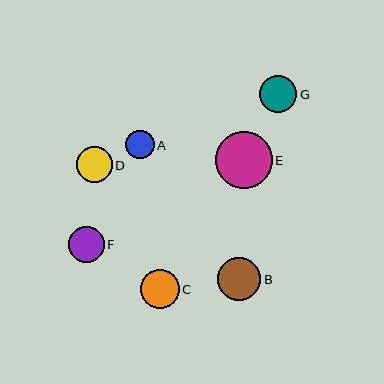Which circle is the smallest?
Circle A is the smallest with a size of approximately 28 pixels.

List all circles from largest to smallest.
From largest to smallest: E, B, C, G, D, F, A.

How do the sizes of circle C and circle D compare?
Circle C and circle D are approximately the same size.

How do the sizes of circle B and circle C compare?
Circle B and circle C are approximately the same size.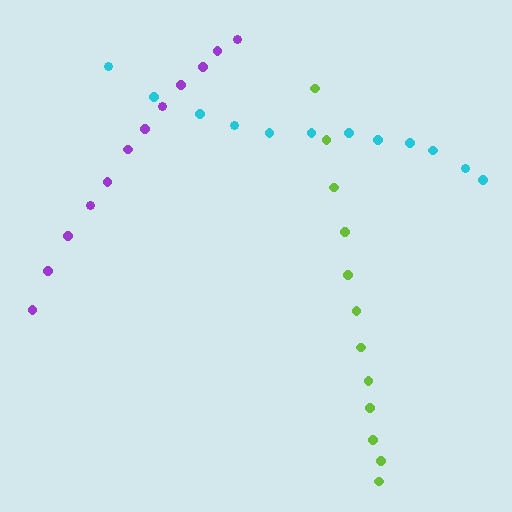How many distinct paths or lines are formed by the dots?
There are 3 distinct paths.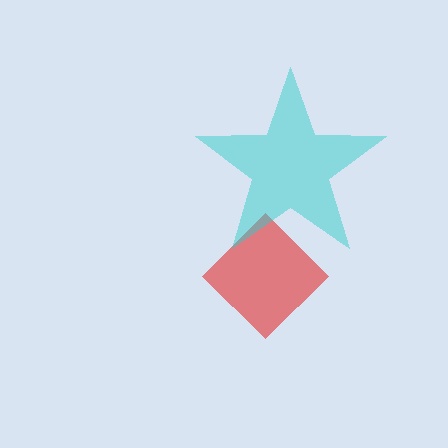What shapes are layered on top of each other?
The layered shapes are: a red diamond, a cyan star.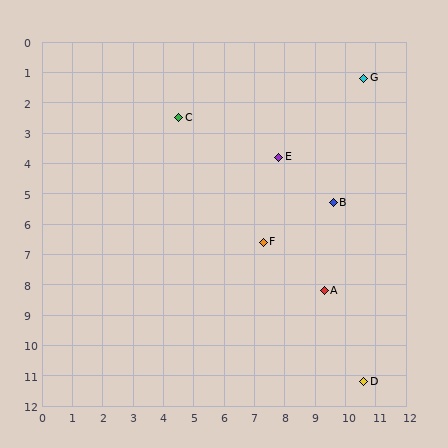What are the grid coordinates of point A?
Point A is at approximately (9.3, 8.2).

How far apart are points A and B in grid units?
Points A and B are about 2.9 grid units apart.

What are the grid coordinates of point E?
Point E is at approximately (7.8, 3.8).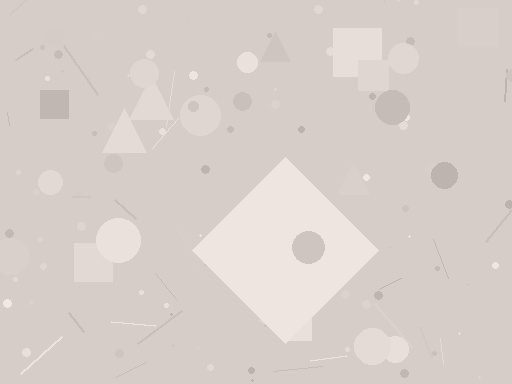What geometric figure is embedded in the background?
A diamond is embedded in the background.